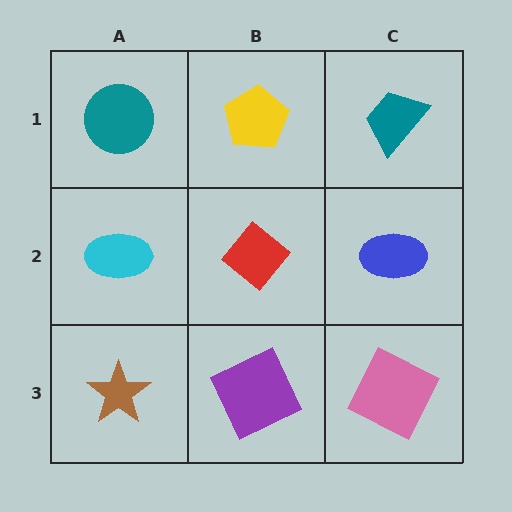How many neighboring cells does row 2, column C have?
3.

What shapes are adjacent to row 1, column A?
A cyan ellipse (row 2, column A), a yellow pentagon (row 1, column B).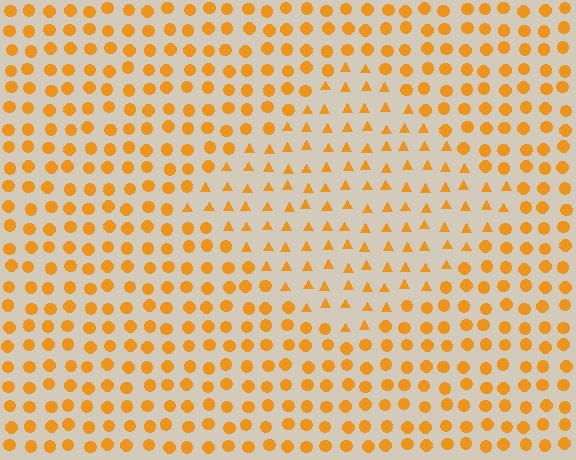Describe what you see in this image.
The image is filled with small orange elements arranged in a uniform grid. A diamond-shaped region contains triangles, while the surrounding area contains circles. The boundary is defined purely by the change in element shape.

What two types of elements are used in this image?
The image uses triangles inside the diamond region and circles outside it.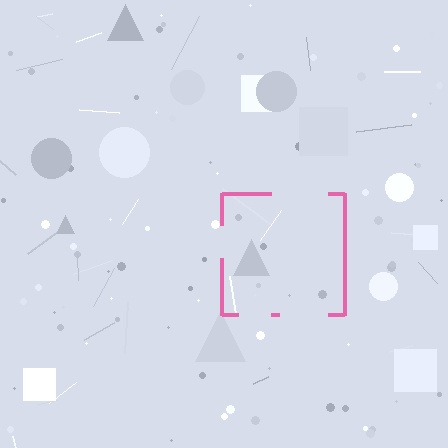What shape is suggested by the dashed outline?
The dashed outline suggests a square.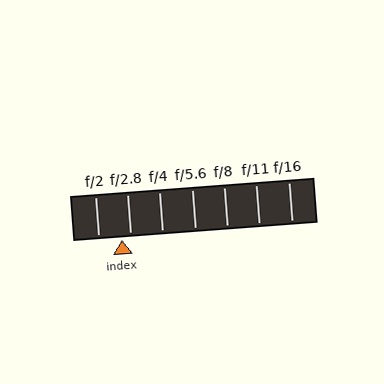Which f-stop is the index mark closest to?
The index mark is closest to f/2.8.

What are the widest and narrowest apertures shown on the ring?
The widest aperture shown is f/2 and the narrowest is f/16.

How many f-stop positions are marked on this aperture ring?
There are 7 f-stop positions marked.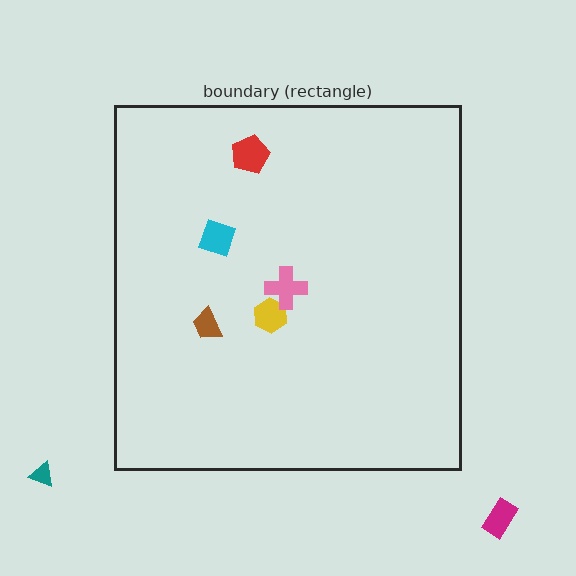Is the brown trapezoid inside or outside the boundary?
Inside.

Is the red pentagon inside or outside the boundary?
Inside.